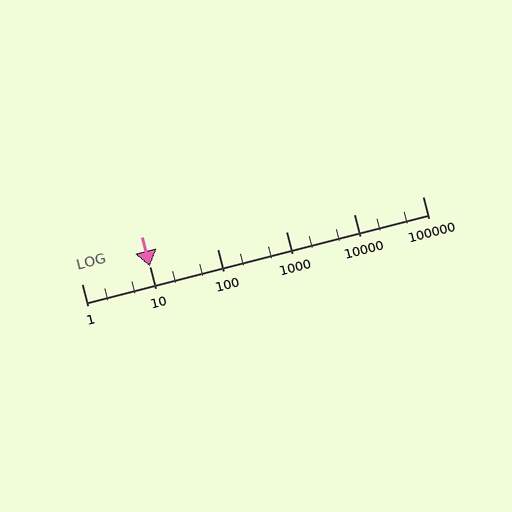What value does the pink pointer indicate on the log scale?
The pointer indicates approximately 10.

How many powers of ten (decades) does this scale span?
The scale spans 5 decades, from 1 to 100000.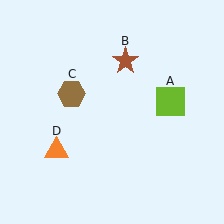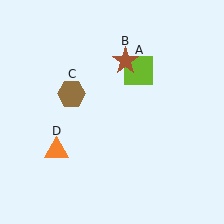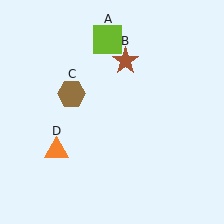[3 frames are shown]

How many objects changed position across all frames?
1 object changed position: lime square (object A).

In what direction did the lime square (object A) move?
The lime square (object A) moved up and to the left.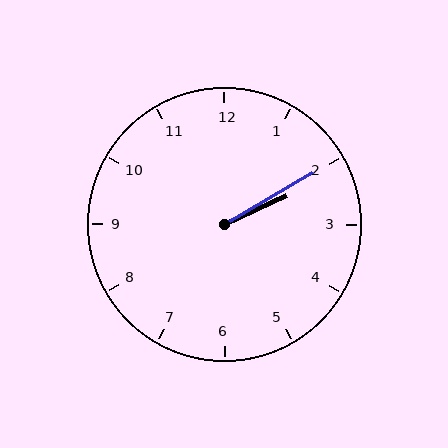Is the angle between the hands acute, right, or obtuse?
It is acute.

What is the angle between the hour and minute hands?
Approximately 5 degrees.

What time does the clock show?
2:10.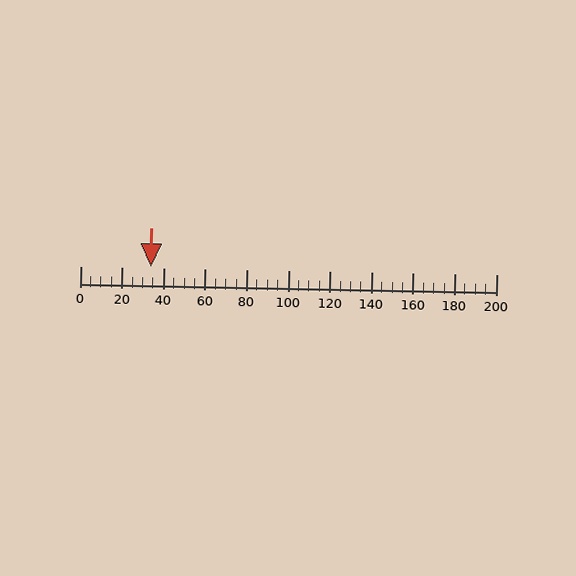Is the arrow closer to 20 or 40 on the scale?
The arrow is closer to 40.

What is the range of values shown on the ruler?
The ruler shows values from 0 to 200.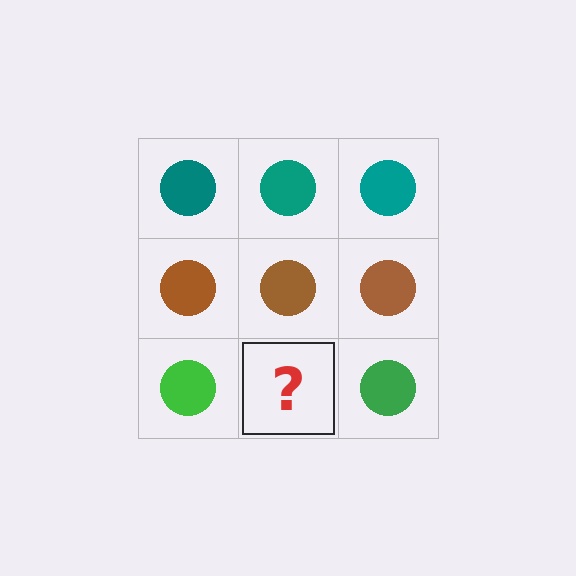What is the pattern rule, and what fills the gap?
The rule is that each row has a consistent color. The gap should be filled with a green circle.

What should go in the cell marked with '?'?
The missing cell should contain a green circle.